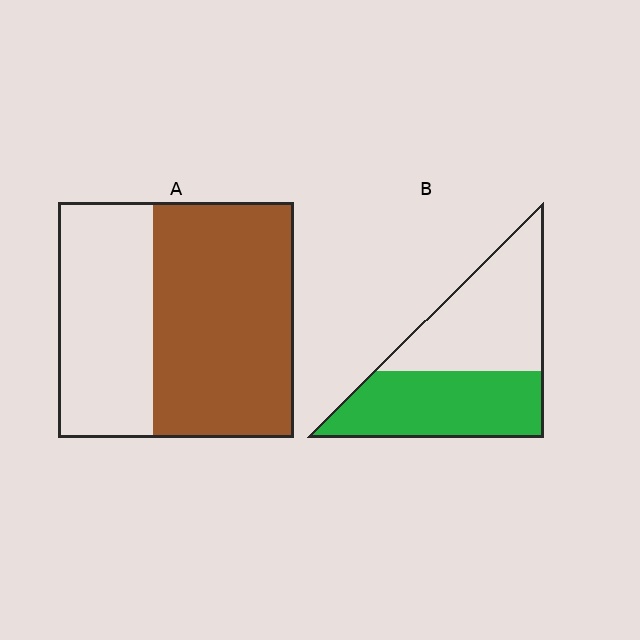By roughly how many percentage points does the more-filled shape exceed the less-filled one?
By roughly 10 percentage points (A over B).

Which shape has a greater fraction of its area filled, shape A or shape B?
Shape A.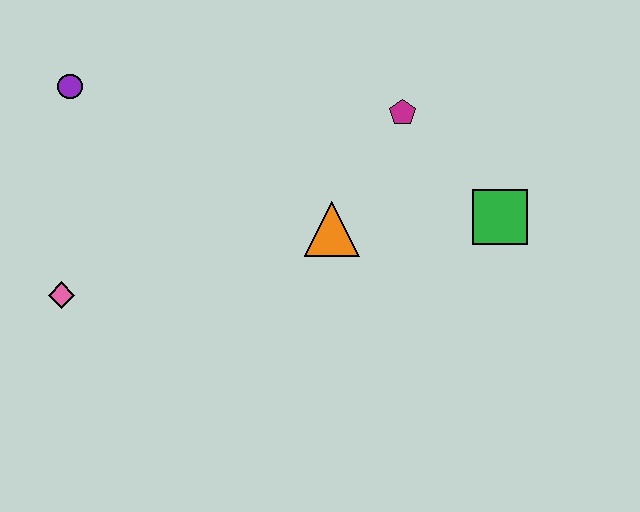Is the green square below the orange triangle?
No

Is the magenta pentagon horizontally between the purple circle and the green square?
Yes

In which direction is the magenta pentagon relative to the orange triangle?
The magenta pentagon is above the orange triangle.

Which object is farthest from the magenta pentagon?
The pink diamond is farthest from the magenta pentagon.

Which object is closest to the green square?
The magenta pentagon is closest to the green square.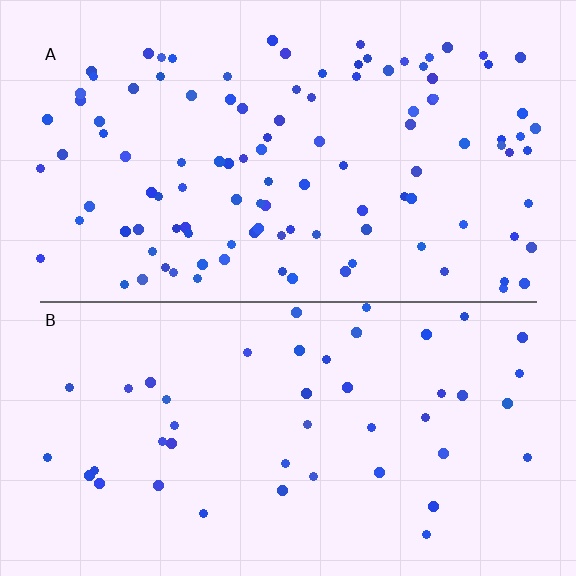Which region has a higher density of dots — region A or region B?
A (the top).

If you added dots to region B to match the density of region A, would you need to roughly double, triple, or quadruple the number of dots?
Approximately double.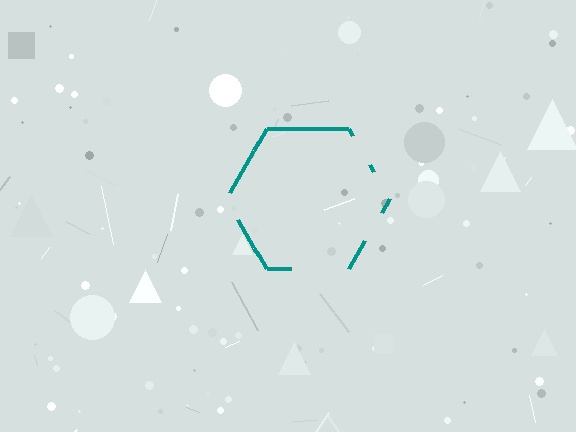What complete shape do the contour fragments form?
The contour fragments form a hexagon.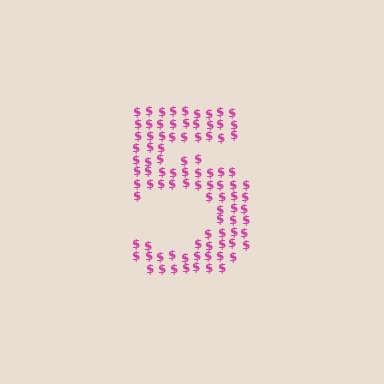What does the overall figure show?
The overall figure shows the digit 5.